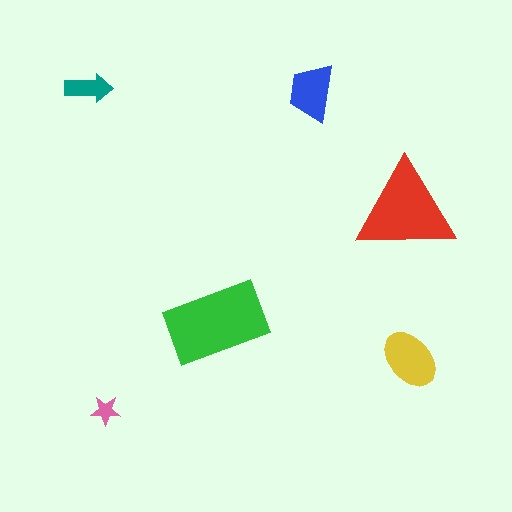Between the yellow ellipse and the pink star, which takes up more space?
The yellow ellipse.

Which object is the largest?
The green rectangle.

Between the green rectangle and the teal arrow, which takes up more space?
The green rectangle.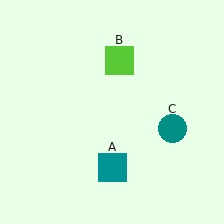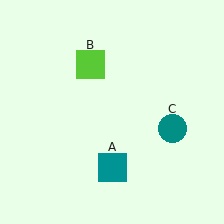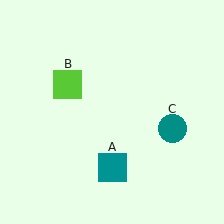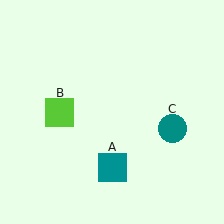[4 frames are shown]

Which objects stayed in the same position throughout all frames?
Teal square (object A) and teal circle (object C) remained stationary.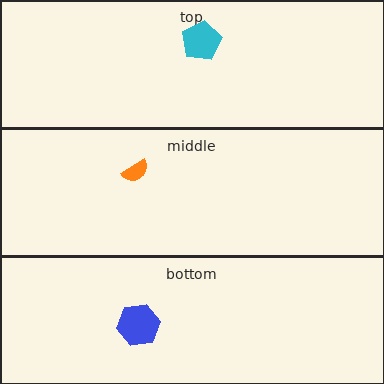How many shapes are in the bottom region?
1.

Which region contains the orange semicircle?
The middle region.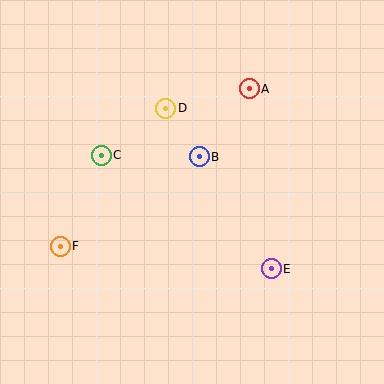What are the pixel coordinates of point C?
Point C is at (101, 155).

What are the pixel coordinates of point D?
Point D is at (166, 108).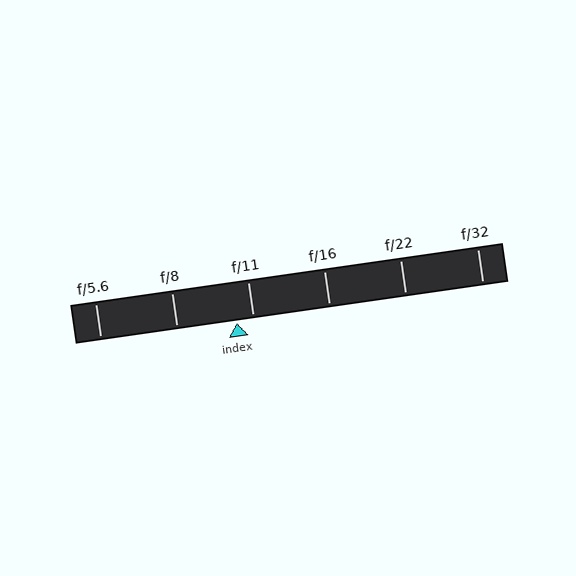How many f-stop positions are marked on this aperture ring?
There are 6 f-stop positions marked.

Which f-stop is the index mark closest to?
The index mark is closest to f/11.